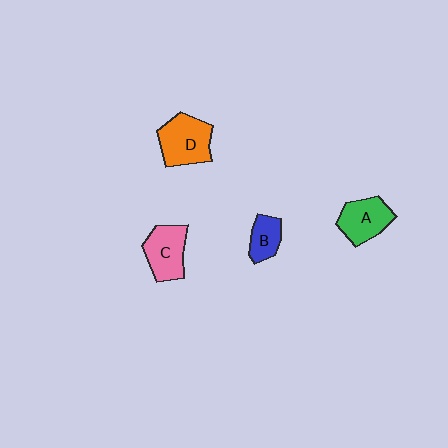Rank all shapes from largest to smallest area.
From largest to smallest: D (orange), C (pink), A (green), B (blue).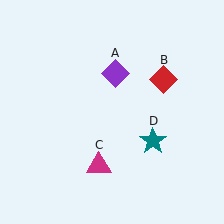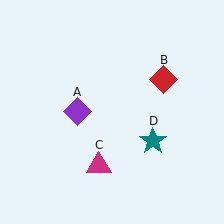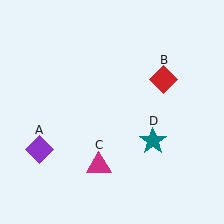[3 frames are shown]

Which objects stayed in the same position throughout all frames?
Red diamond (object B) and magenta triangle (object C) and teal star (object D) remained stationary.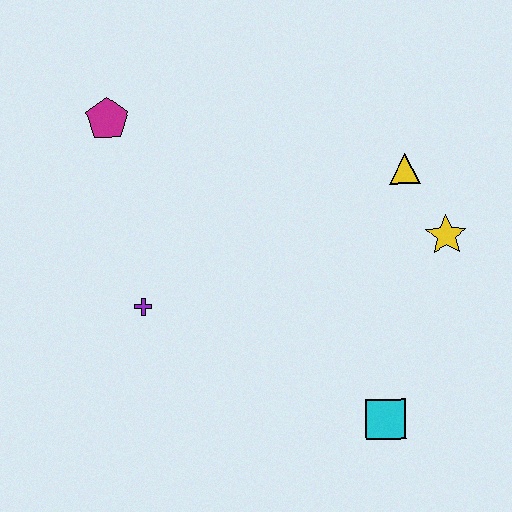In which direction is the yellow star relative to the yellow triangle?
The yellow star is below the yellow triangle.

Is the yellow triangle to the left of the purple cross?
No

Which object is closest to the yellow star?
The yellow triangle is closest to the yellow star.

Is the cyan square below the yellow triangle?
Yes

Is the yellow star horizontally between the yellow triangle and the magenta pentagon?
No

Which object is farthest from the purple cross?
The yellow star is farthest from the purple cross.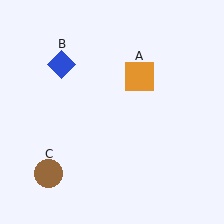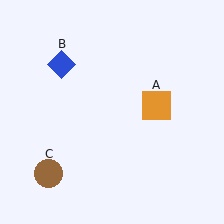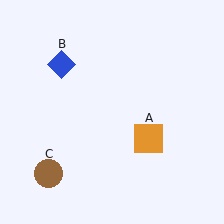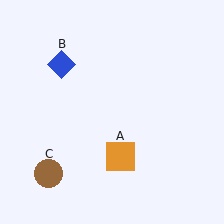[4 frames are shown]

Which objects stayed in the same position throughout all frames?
Blue diamond (object B) and brown circle (object C) remained stationary.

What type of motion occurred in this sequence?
The orange square (object A) rotated clockwise around the center of the scene.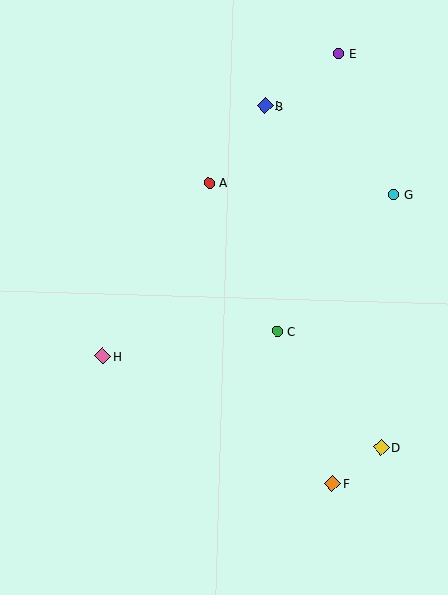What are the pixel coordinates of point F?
Point F is at (332, 484).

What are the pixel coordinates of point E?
Point E is at (339, 54).